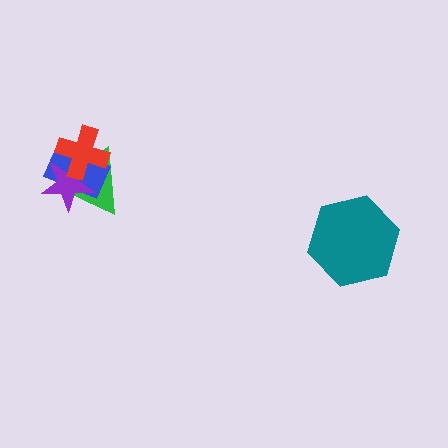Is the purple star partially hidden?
Yes, it is partially covered by another shape.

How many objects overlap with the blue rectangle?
3 objects overlap with the blue rectangle.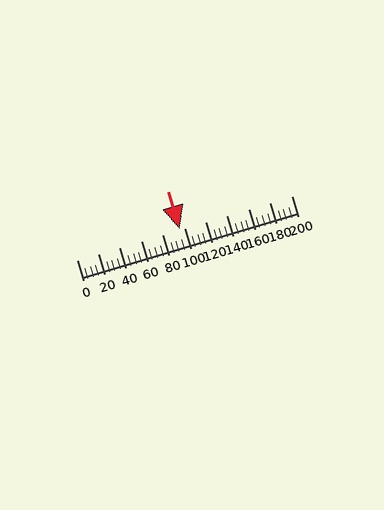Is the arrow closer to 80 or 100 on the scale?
The arrow is closer to 100.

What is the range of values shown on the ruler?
The ruler shows values from 0 to 200.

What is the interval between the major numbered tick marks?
The major tick marks are spaced 20 units apart.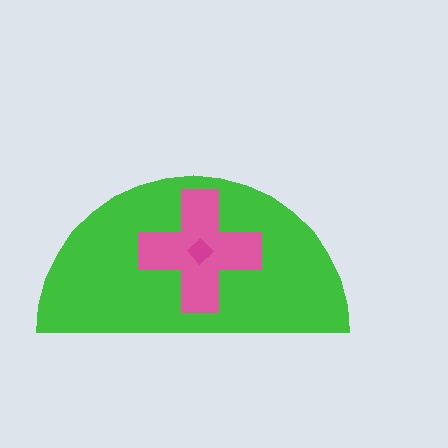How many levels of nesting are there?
3.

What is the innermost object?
The magenta diamond.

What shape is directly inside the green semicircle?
The pink cross.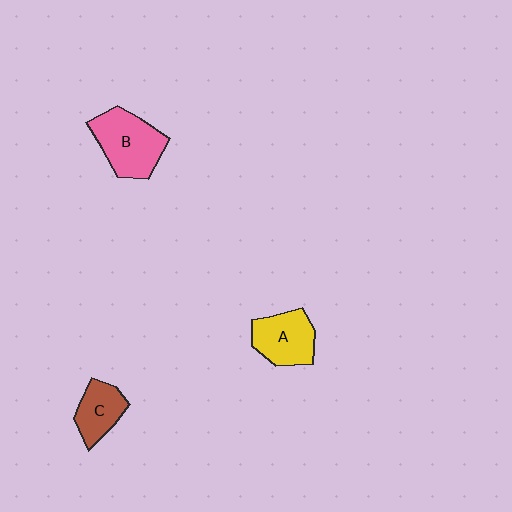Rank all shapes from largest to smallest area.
From largest to smallest: B (pink), A (yellow), C (brown).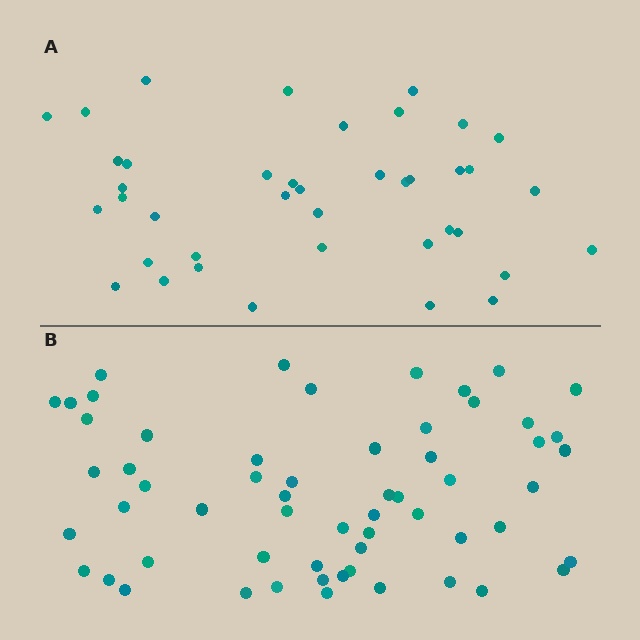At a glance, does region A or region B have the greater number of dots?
Region B (the bottom region) has more dots.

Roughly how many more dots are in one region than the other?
Region B has approximately 20 more dots than region A.